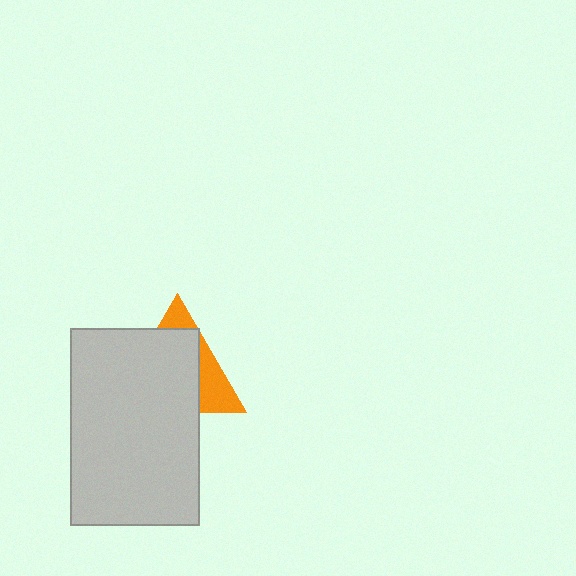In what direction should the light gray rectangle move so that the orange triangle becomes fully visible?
The light gray rectangle should move toward the lower-left. That is the shortest direction to clear the overlap and leave the orange triangle fully visible.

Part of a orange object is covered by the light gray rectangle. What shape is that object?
It is a triangle.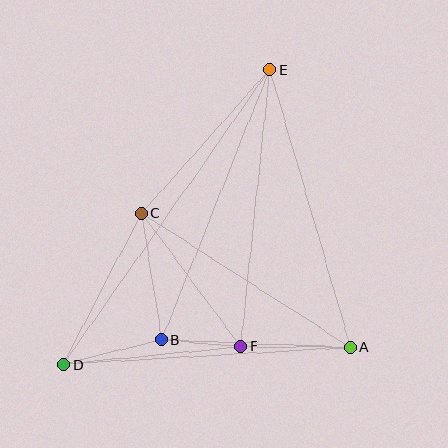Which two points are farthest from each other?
Points D and E are farthest from each other.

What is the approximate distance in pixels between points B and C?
The distance between B and C is approximately 128 pixels.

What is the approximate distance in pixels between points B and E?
The distance between B and E is approximately 291 pixels.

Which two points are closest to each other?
Points B and F are closest to each other.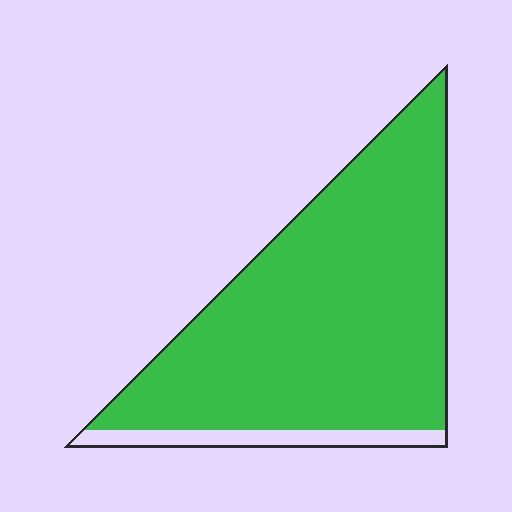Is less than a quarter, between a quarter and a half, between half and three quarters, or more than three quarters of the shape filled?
More than three quarters.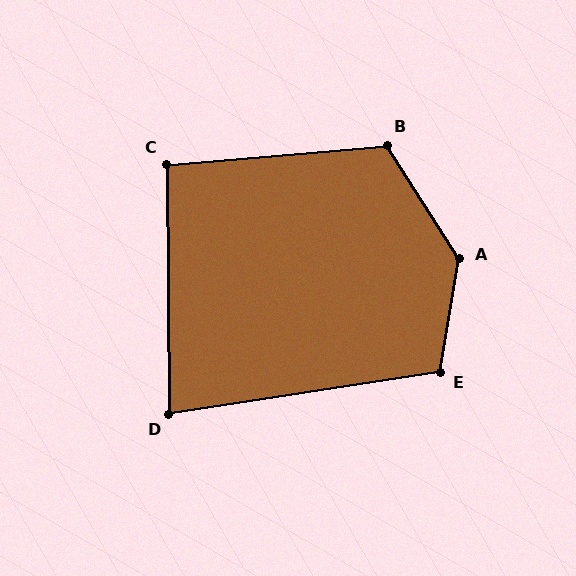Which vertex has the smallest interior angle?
D, at approximately 82 degrees.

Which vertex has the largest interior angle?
A, at approximately 138 degrees.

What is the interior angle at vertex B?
Approximately 118 degrees (obtuse).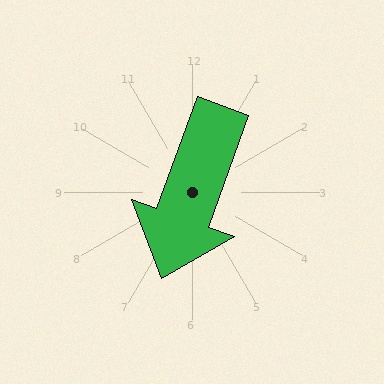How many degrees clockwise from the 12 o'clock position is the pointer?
Approximately 200 degrees.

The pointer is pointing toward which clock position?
Roughly 7 o'clock.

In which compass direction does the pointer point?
South.